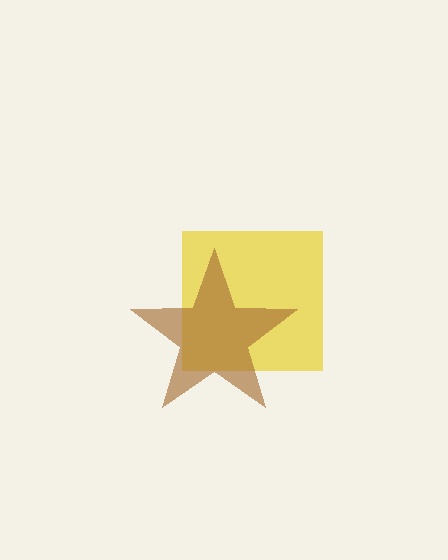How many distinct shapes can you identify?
There are 2 distinct shapes: a yellow square, a brown star.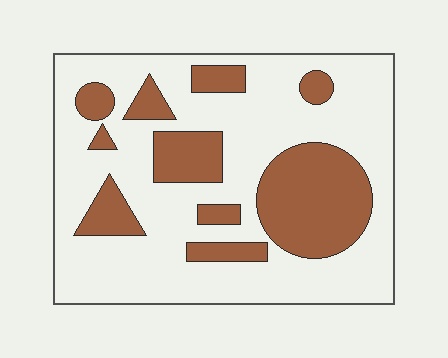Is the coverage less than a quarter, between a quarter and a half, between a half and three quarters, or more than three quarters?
Between a quarter and a half.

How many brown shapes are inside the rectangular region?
10.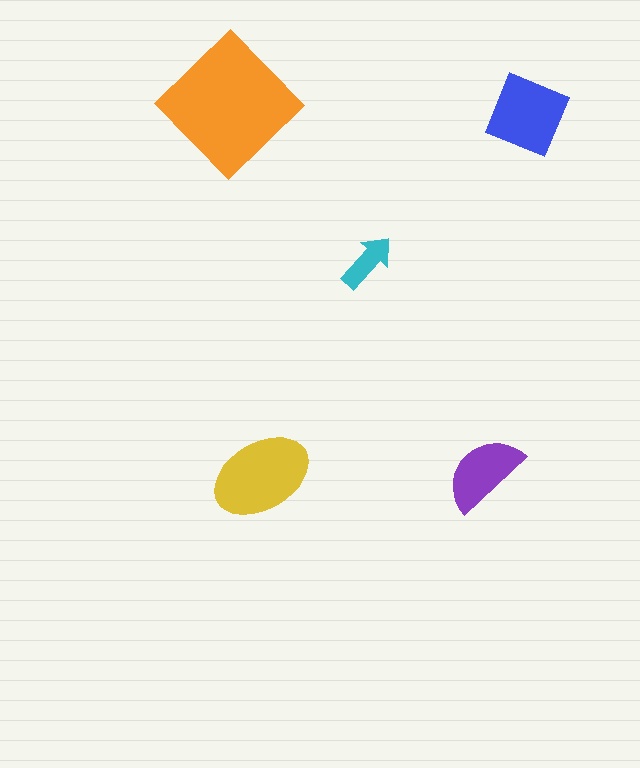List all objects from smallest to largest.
The cyan arrow, the purple semicircle, the blue diamond, the yellow ellipse, the orange diamond.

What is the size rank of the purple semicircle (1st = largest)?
4th.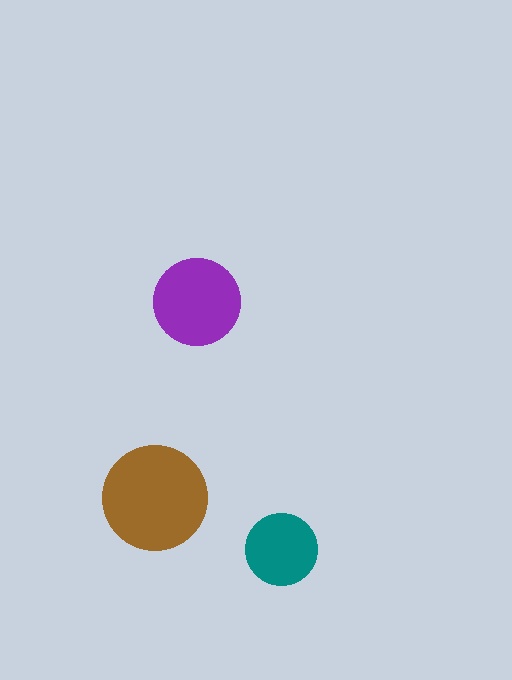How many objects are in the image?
There are 3 objects in the image.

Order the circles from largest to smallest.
the brown one, the purple one, the teal one.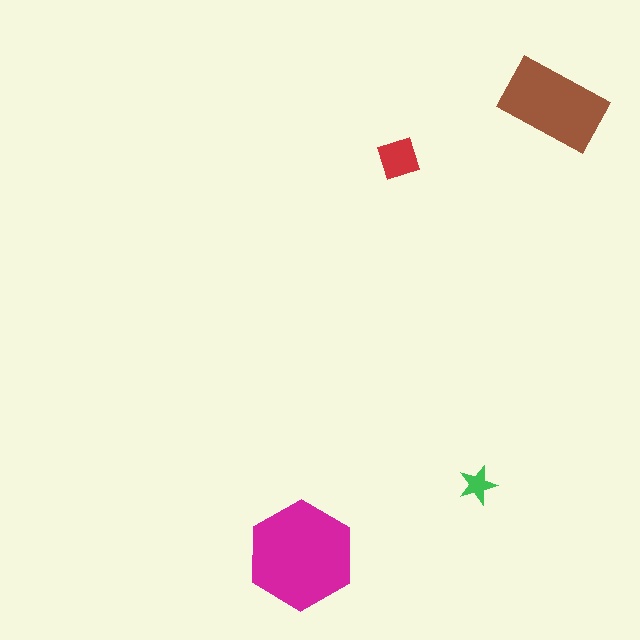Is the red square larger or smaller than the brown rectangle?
Smaller.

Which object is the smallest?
The green star.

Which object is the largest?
The magenta hexagon.